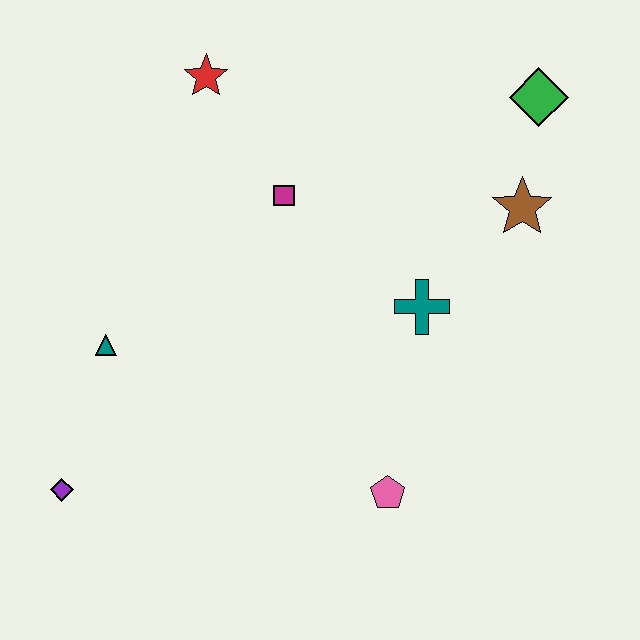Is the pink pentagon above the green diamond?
No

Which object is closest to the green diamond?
The brown star is closest to the green diamond.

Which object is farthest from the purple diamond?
The green diamond is farthest from the purple diamond.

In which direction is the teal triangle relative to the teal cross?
The teal triangle is to the left of the teal cross.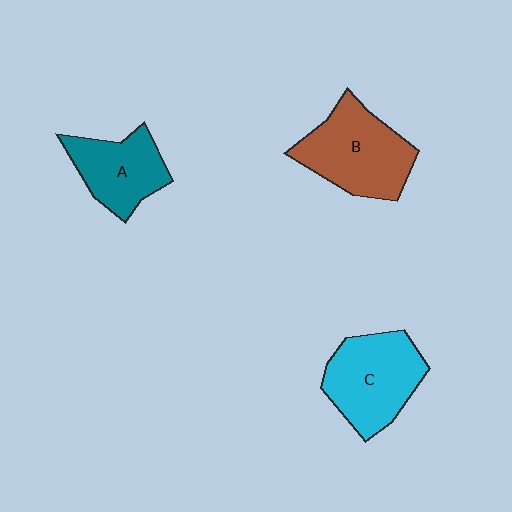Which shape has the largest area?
Shape B (brown).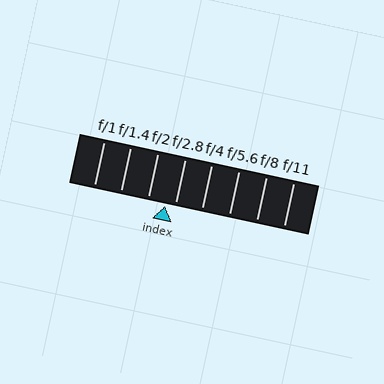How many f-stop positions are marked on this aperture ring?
There are 8 f-stop positions marked.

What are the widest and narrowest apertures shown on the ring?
The widest aperture shown is f/1 and the narrowest is f/11.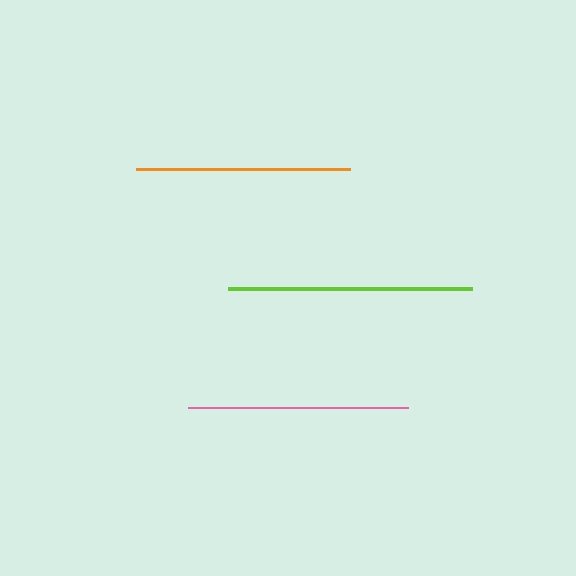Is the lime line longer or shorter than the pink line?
The lime line is longer than the pink line.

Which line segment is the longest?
The lime line is the longest at approximately 244 pixels.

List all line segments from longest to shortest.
From longest to shortest: lime, pink, orange.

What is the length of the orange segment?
The orange segment is approximately 214 pixels long.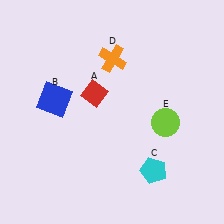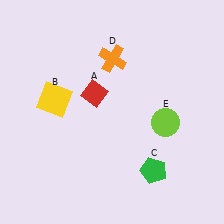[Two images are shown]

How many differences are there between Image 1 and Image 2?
There are 2 differences between the two images.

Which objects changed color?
B changed from blue to yellow. C changed from cyan to green.